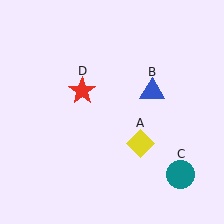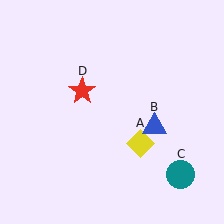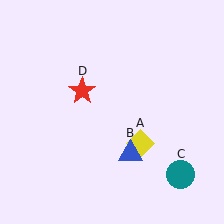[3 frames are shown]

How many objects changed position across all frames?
1 object changed position: blue triangle (object B).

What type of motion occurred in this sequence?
The blue triangle (object B) rotated clockwise around the center of the scene.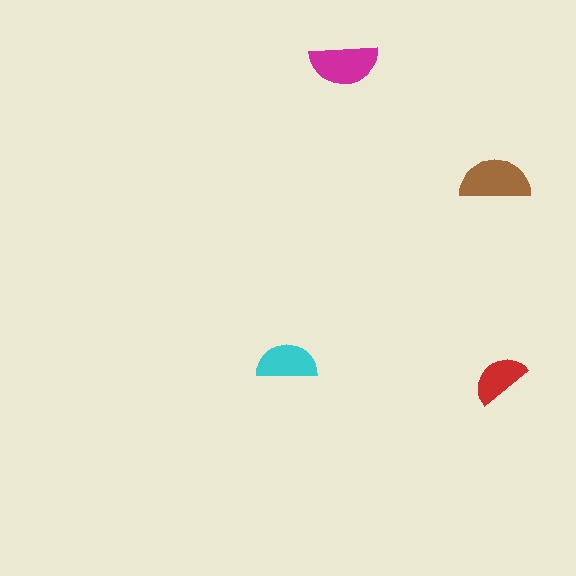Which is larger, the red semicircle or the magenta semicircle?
The magenta one.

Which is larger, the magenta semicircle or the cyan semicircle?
The magenta one.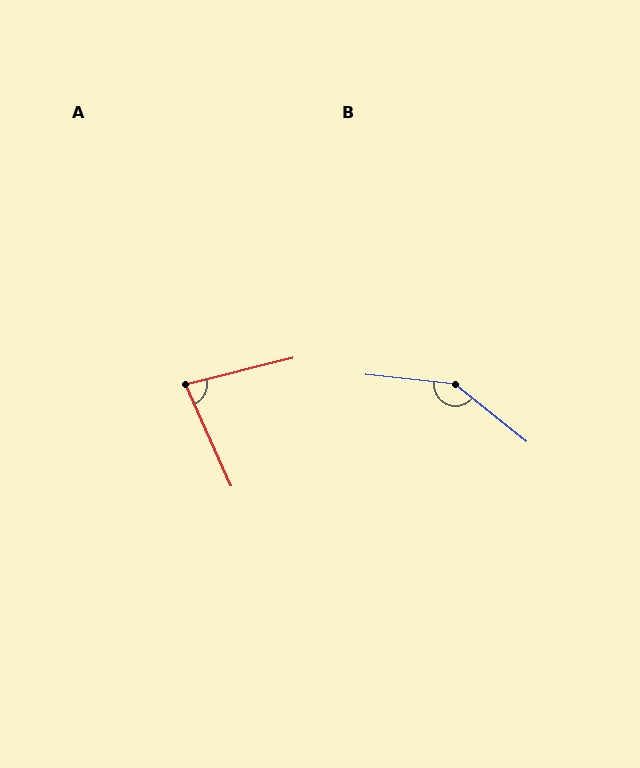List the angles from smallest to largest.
A (80°), B (147°).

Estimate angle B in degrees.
Approximately 147 degrees.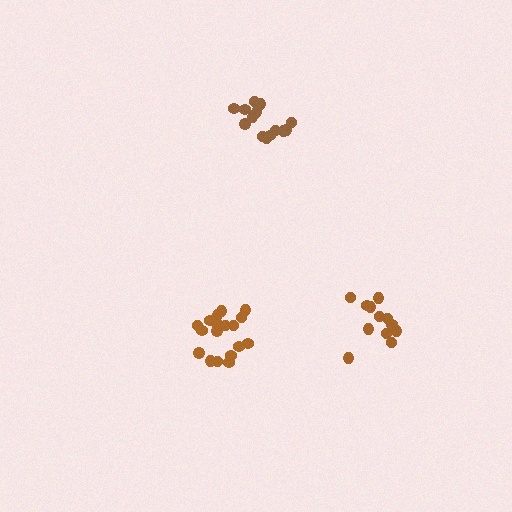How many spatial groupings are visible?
There are 3 spatial groupings.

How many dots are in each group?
Group 1: 12 dots, Group 2: 14 dots, Group 3: 18 dots (44 total).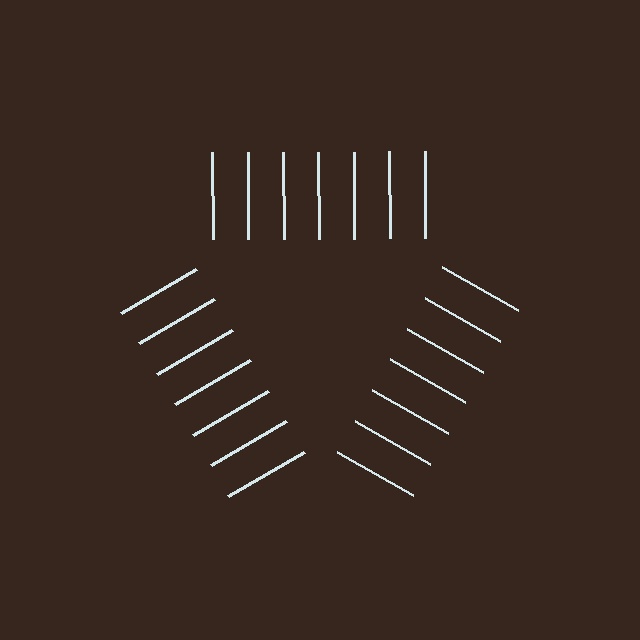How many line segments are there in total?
21 — 7 along each of the 3 edges.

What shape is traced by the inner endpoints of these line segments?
An illusory triangle — the line segments terminate on its edges but no continuous stroke is drawn.